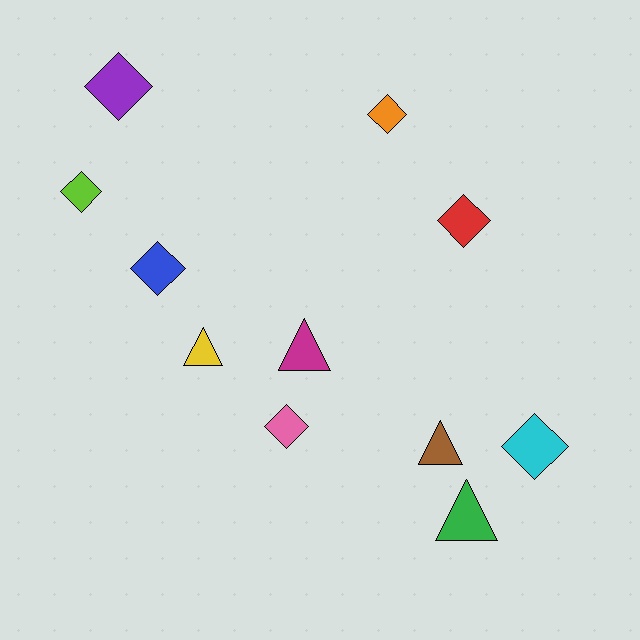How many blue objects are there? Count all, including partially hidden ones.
There is 1 blue object.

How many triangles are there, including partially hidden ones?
There are 4 triangles.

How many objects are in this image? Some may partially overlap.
There are 11 objects.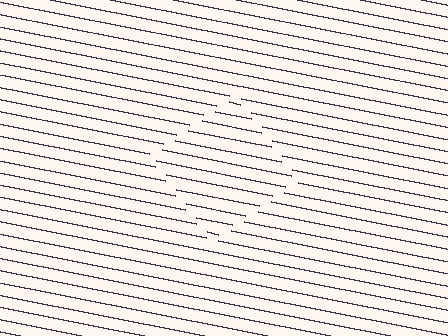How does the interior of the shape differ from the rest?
The interior of the shape contains the same grating, shifted by half a period — the contour is defined by the phase discontinuity where line-ends from the inner and outer gratings abut.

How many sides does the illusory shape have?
4 sides — the line-ends trace a square.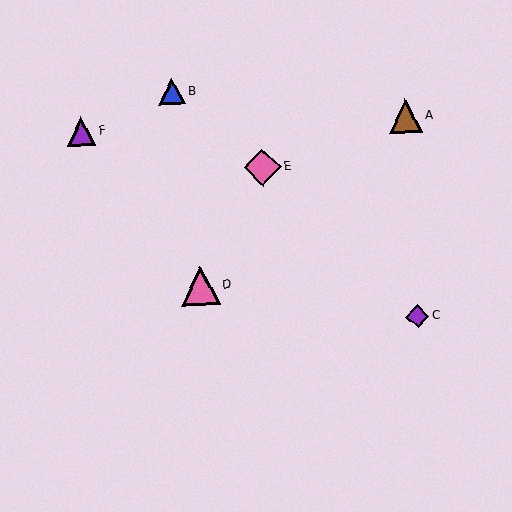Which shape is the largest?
The pink triangle (labeled D) is the largest.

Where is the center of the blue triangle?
The center of the blue triangle is at (172, 92).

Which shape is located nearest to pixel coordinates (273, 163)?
The pink diamond (labeled E) at (262, 168) is nearest to that location.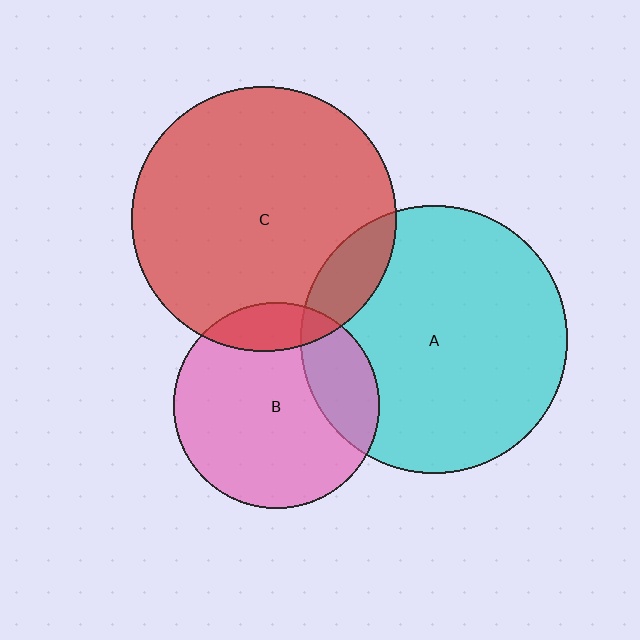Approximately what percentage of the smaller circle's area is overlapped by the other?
Approximately 20%.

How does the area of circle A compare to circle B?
Approximately 1.7 times.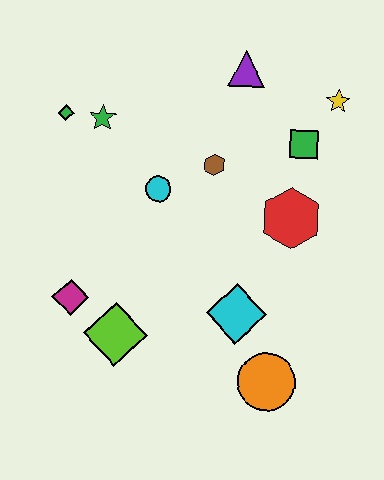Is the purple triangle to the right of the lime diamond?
Yes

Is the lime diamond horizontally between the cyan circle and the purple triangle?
No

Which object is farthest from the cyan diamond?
The green diamond is farthest from the cyan diamond.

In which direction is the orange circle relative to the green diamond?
The orange circle is below the green diamond.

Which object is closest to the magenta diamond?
The lime diamond is closest to the magenta diamond.